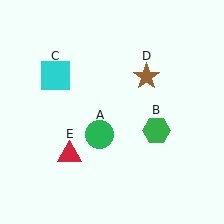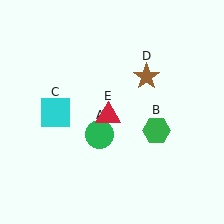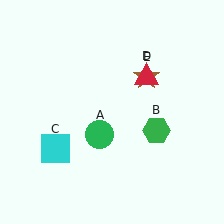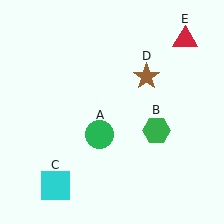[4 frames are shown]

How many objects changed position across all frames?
2 objects changed position: cyan square (object C), red triangle (object E).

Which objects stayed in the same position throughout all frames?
Green circle (object A) and green hexagon (object B) and brown star (object D) remained stationary.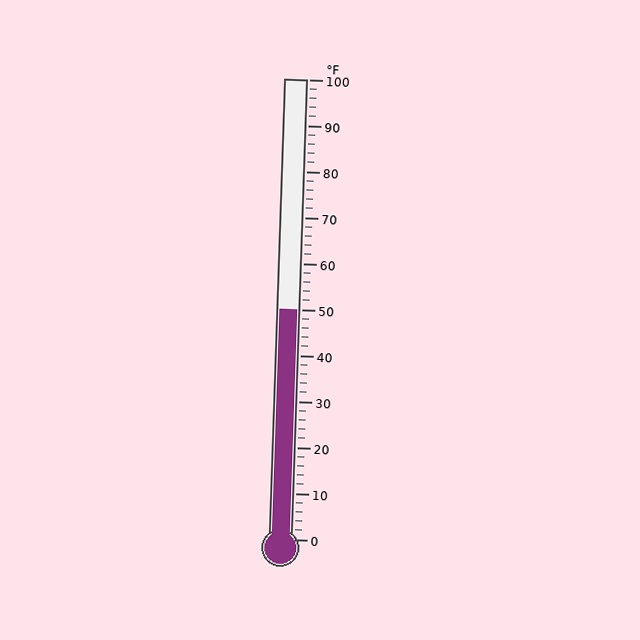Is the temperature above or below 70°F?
The temperature is below 70°F.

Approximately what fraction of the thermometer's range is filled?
The thermometer is filled to approximately 50% of its range.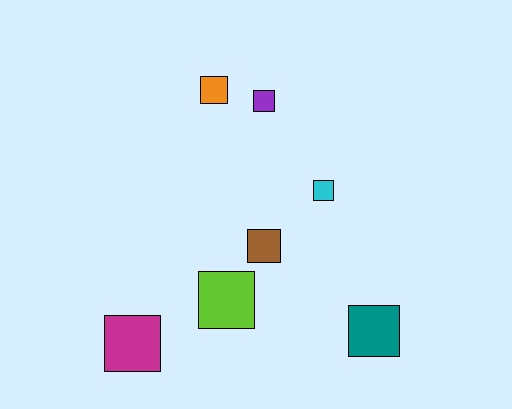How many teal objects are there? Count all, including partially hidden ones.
There is 1 teal object.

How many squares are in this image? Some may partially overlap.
There are 7 squares.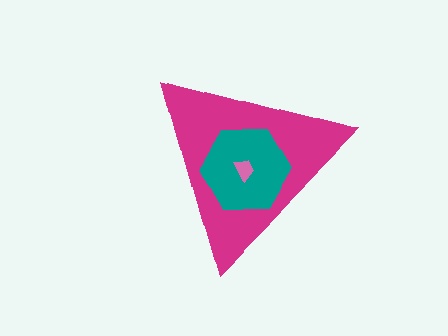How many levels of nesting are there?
3.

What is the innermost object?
The pink trapezoid.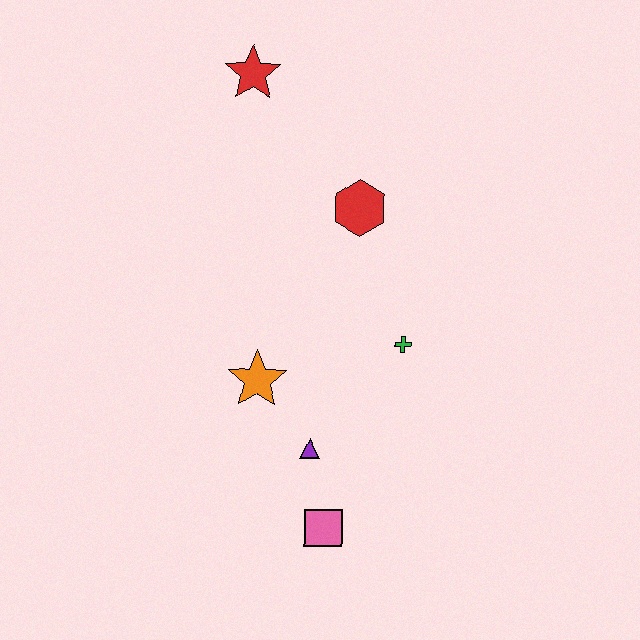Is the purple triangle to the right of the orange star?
Yes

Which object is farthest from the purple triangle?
The red star is farthest from the purple triangle.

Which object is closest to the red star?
The red hexagon is closest to the red star.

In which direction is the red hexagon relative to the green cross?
The red hexagon is above the green cross.